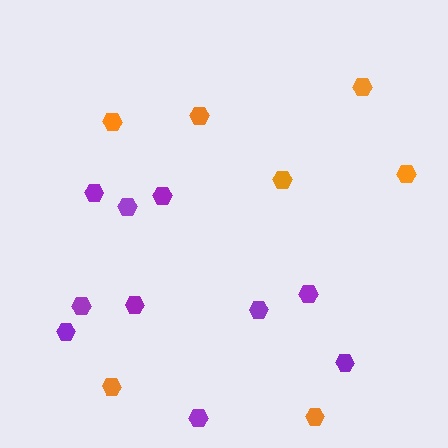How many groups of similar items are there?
There are 2 groups: one group of purple hexagons (10) and one group of orange hexagons (7).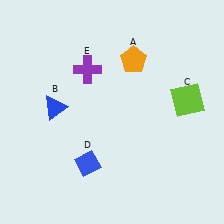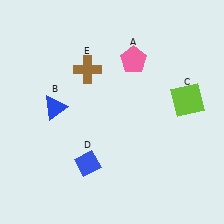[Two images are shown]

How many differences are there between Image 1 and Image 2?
There are 2 differences between the two images.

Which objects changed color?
A changed from orange to pink. E changed from purple to brown.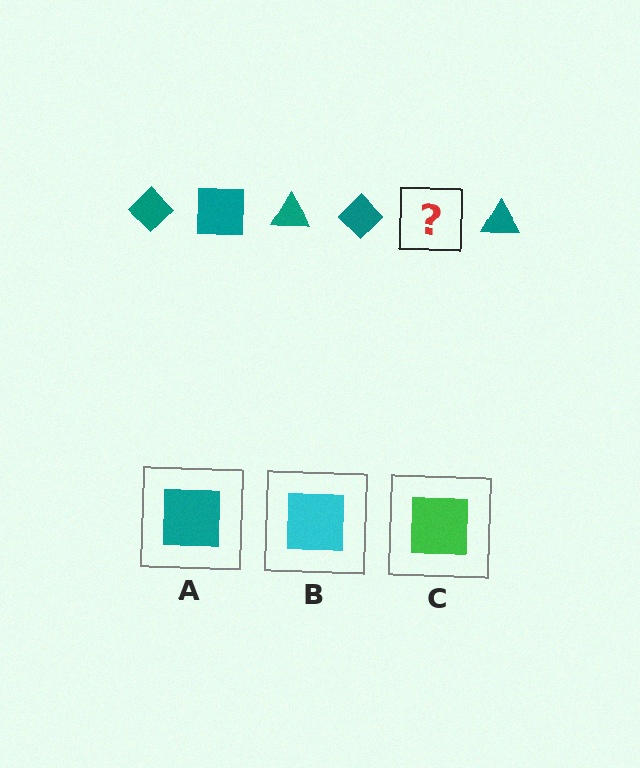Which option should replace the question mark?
Option A.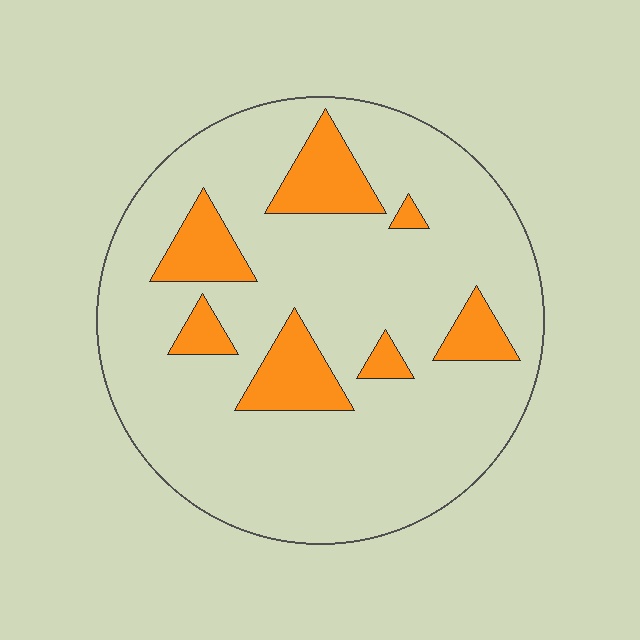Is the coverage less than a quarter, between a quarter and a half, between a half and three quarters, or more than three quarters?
Less than a quarter.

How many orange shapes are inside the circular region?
7.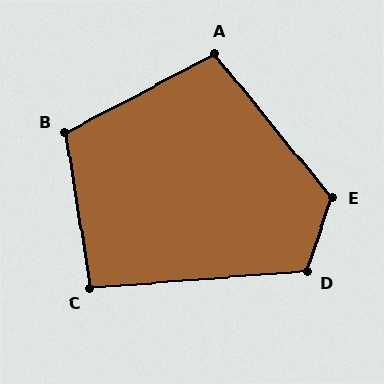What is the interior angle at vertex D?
Approximately 113 degrees (obtuse).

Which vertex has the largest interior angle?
E, at approximately 122 degrees.